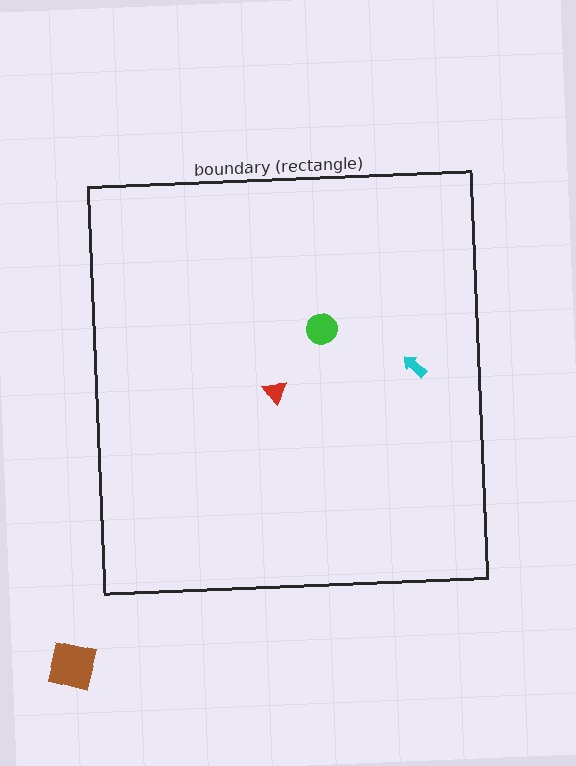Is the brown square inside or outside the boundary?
Outside.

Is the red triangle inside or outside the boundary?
Inside.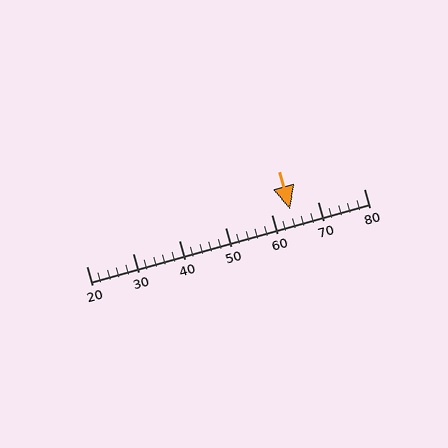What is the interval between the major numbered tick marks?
The major tick marks are spaced 10 units apart.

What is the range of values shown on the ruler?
The ruler shows values from 20 to 80.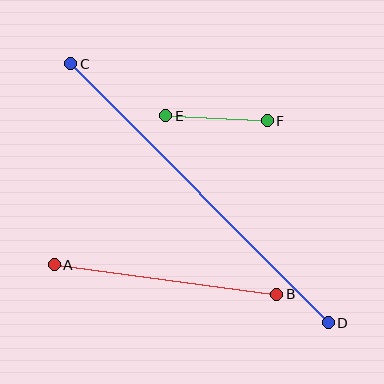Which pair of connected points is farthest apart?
Points C and D are farthest apart.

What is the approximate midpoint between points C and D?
The midpoint is at approximately (200, 193) pixels.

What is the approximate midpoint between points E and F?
The midpoint is at approximately (216, 118) pixels.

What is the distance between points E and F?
The distance is approximately 102 pixels.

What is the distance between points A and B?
The distance is approximately 225 pixels.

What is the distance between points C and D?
The distance is approximately 365 pixels.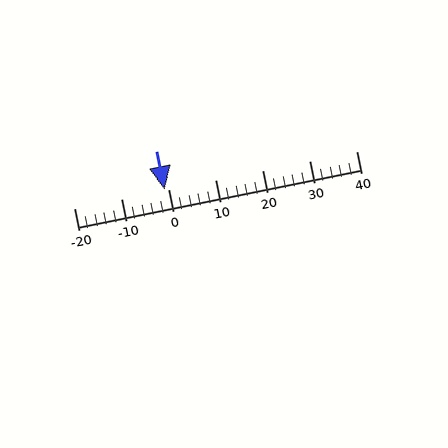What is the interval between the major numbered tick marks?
The major tick marks are spaced 10 units apart.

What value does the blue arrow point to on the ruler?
The blue arrow points to approximately -1.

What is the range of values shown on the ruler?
The ruler shows values from -20 to 40.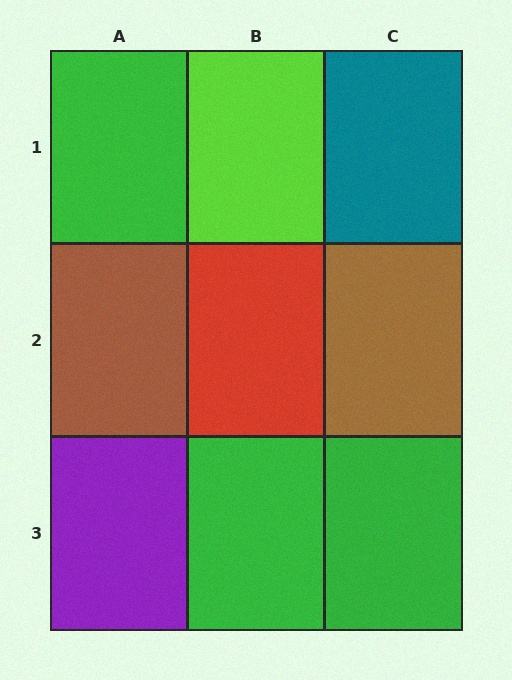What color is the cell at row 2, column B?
Red.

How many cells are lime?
1 cell is lime.